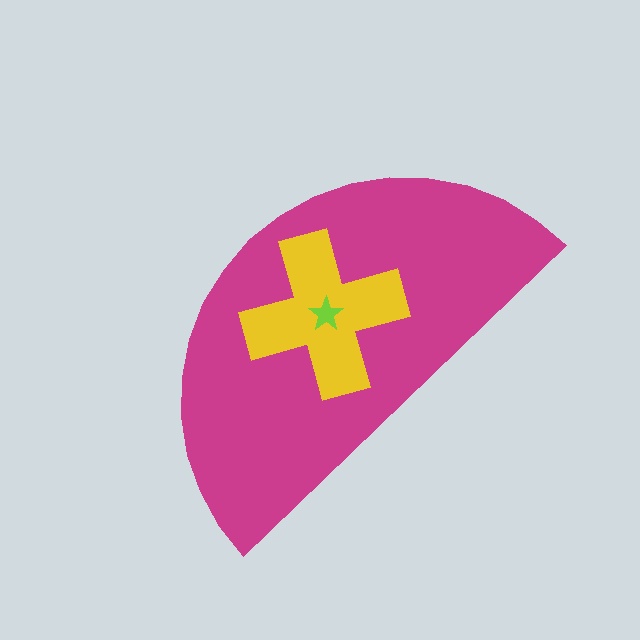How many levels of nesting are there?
3.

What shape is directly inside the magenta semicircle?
The yellow cross.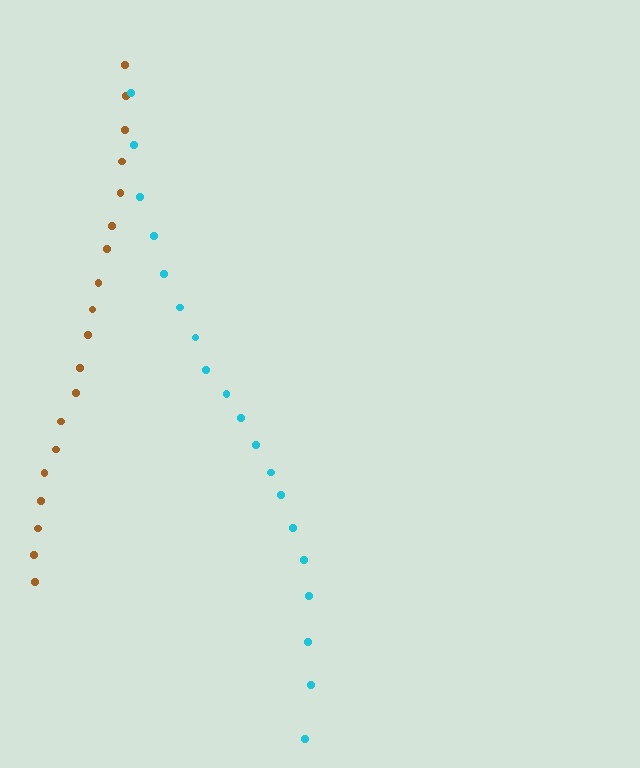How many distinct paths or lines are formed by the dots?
There are 2 distinct paths.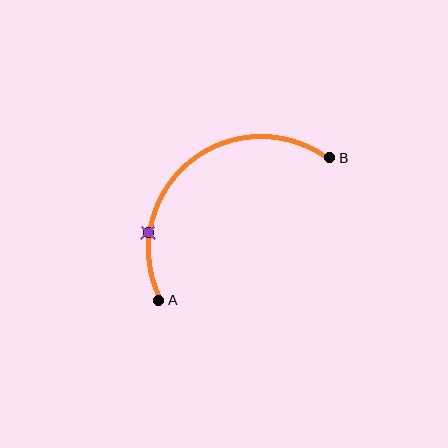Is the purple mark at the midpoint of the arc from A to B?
No. The purple mark lies on the arc but is closer to endpoint A. The arc midpoint would be at the point on the curve equidistant along the arc from both A and B.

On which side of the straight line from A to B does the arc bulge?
The arc bulges above and to the left of the straight line connecting A and B.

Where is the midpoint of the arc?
The arc midpoint is the point on the curve farthest from the straight line joining A and B. It sits above and to the left of that line.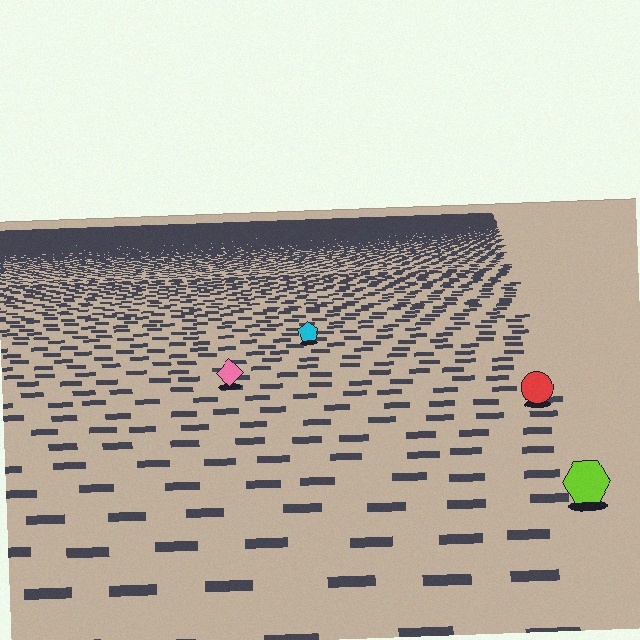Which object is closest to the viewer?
The lime hexagon is closest. The texture marks near it are larger and more spread out.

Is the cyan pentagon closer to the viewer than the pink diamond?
No. The pink diamond is closer — you can tell from the texture gradient: the ground texture is coarser near it.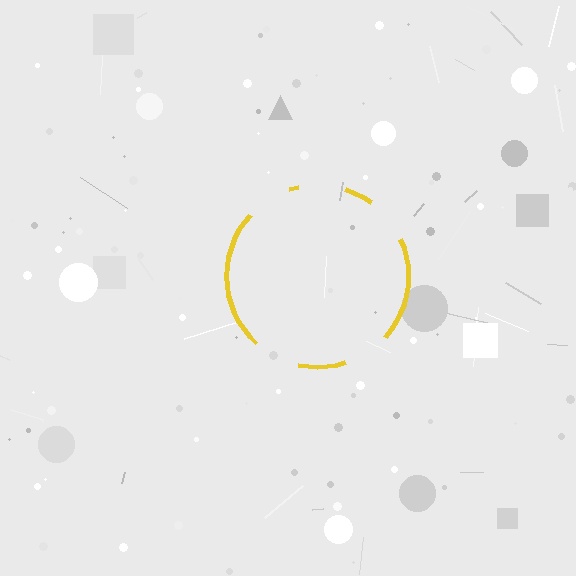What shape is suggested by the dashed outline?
The dashed outline suggests a circle.